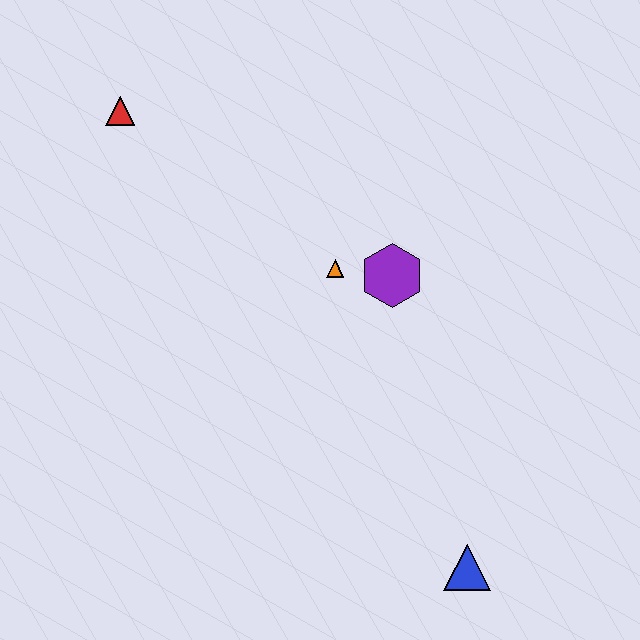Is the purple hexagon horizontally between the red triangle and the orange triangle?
No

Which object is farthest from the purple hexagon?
The red triangle is farthest from the purple hexagon.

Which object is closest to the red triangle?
The orange triangle is closest to the red triangle.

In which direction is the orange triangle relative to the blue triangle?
The orange triangle is above the blue triangle.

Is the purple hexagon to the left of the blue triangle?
Yes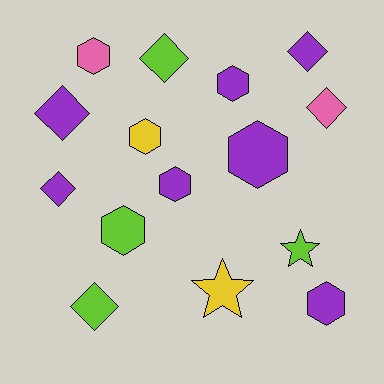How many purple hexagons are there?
There are 4 purple hexagons.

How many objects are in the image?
There are 15 objects.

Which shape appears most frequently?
Hexagon, with 7 objects.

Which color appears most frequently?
Purple, with 7 objects.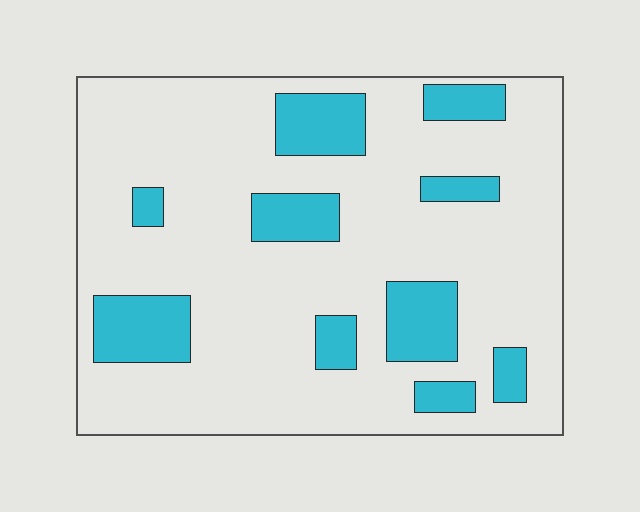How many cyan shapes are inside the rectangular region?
10.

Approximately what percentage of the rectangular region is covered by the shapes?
Approximately 20%.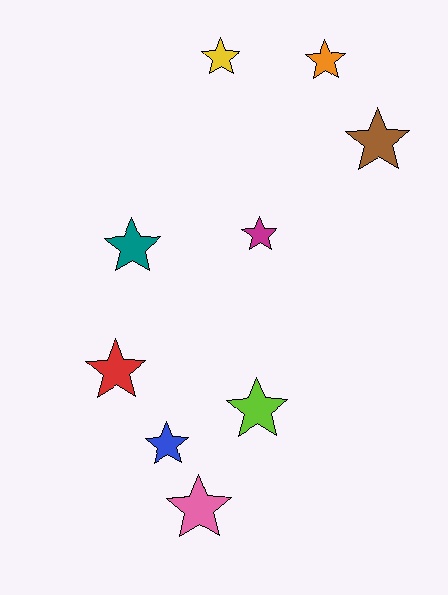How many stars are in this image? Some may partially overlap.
There are 9 stars.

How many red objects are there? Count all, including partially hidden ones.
There is 1 red object.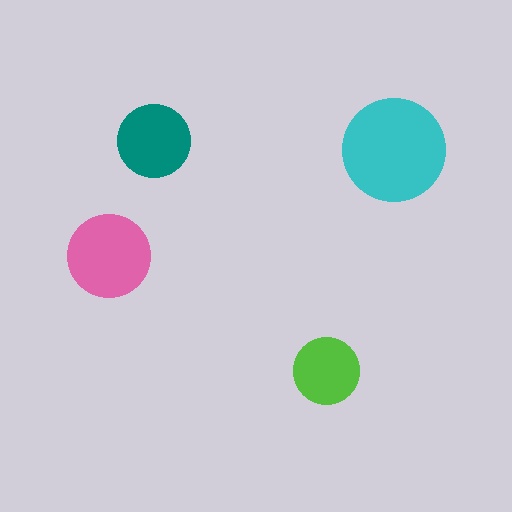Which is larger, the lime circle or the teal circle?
The teal one.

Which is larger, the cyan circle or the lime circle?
The cyan one.